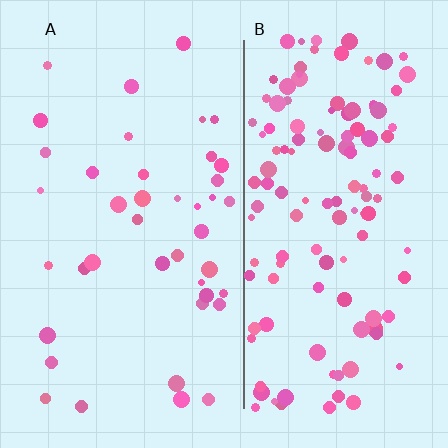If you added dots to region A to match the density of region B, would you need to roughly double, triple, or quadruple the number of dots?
Approximately triple.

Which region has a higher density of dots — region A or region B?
B (the right).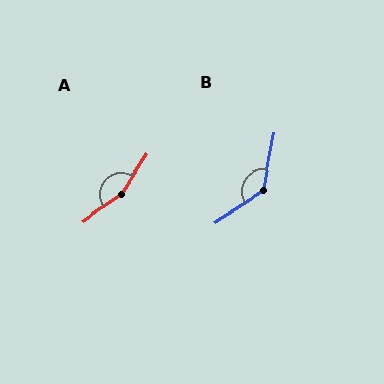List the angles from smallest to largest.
B (133°), A (158°).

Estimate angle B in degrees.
Approximately 133 degrees.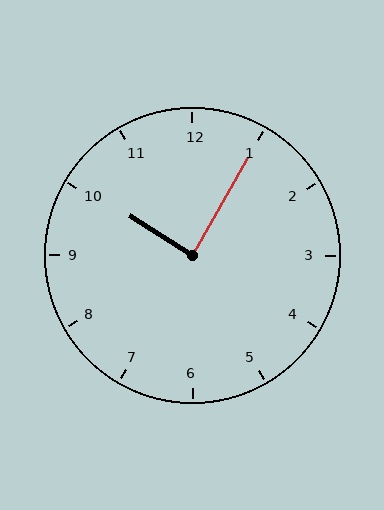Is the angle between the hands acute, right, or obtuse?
It is right.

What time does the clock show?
10:05.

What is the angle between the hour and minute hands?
Approximately 88 degrees.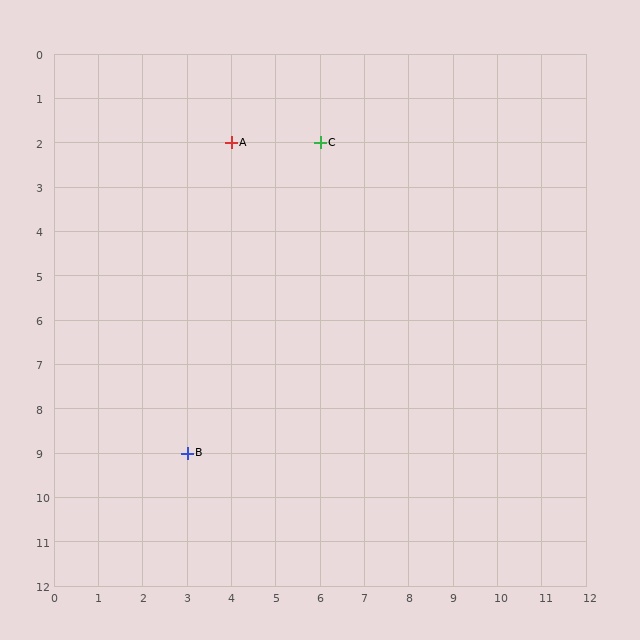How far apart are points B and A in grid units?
Points B and A are 1 column and 7 rows apart (about 7.1 grid units diagonally).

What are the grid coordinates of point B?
Point B is at grid coordinates (3, 9).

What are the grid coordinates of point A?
Point A is at grid coordinates (4, 2).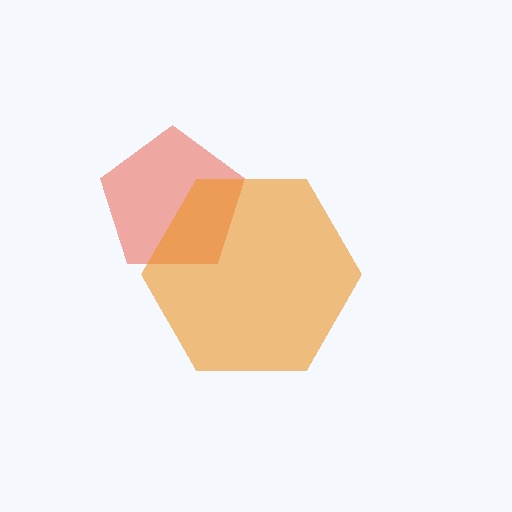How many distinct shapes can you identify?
There are 2 distinct shapes: a red pentagon, an orange hexagon.